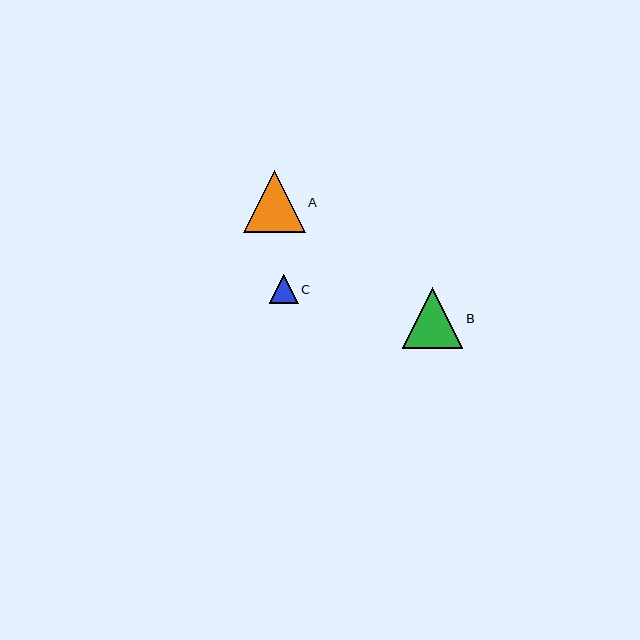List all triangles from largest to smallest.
From largest to smallest: A, B, C.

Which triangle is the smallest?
Triangle C is the smallest with a size of approximately 29 pixels.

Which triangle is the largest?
Triangle A is the largest with a size of approximately 62 pixels.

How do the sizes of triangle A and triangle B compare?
Triangle A and triangle B are approximately the same size.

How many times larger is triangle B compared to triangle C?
Triangle B is approximately 2.1 times the size of triangle C.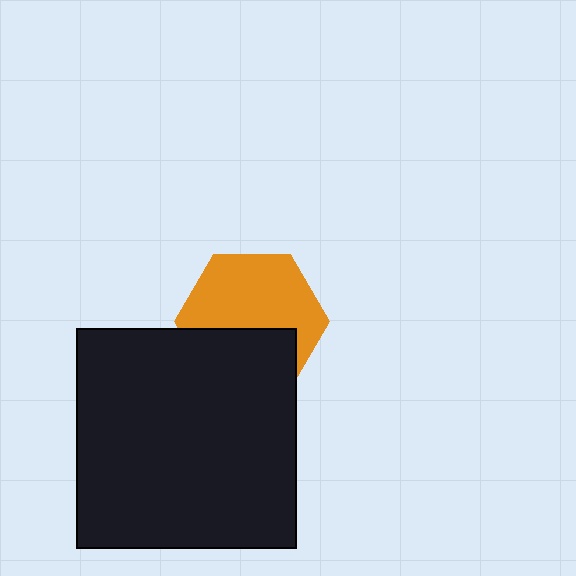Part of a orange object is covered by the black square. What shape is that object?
It is a hexagon.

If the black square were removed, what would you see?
You would see the complete orange hexagon.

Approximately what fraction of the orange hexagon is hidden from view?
Roughly 40% of the orange hexagon is hidden behind the black square.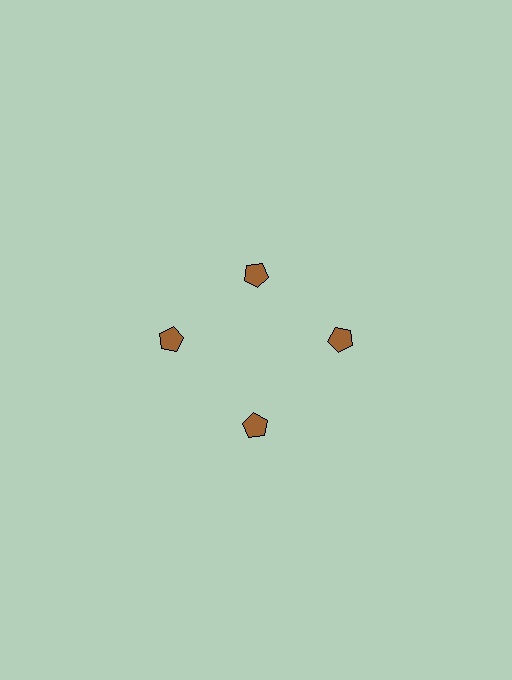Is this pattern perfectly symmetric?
No. The 4 brown pentagons are arranged in a ring, but one element near the 12 o'clock position is pulled inward toward the center, breaking the 4-fold rotational symmetry.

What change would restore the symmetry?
The symmetry would be restored by moving it outward, back onto the ring so that all 4 pentagons sit at equal angles and equal distance from the center.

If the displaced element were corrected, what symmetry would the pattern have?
It would have 4-fold rotational symmetry — the pattern would map onto itself every 90 degrees.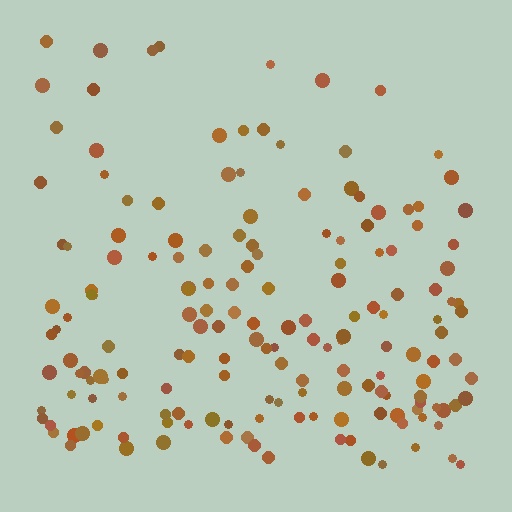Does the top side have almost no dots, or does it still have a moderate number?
Still a moderate number, just noticeably fewer than the bottom.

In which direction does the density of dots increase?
From top to bottom, with the bottom side densest.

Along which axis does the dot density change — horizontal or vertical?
Vertical.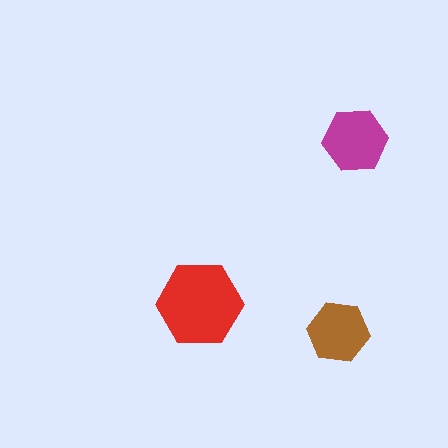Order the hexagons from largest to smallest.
the red one, the magenta one, the brown one.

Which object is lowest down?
The brown hexagon is bottommost.